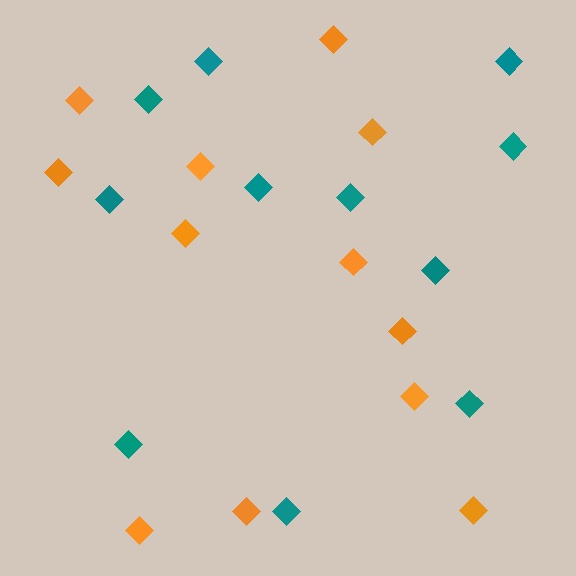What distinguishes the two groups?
There are 2 groups: one group of orange diamonds (12) and one group of teal diamonds (11).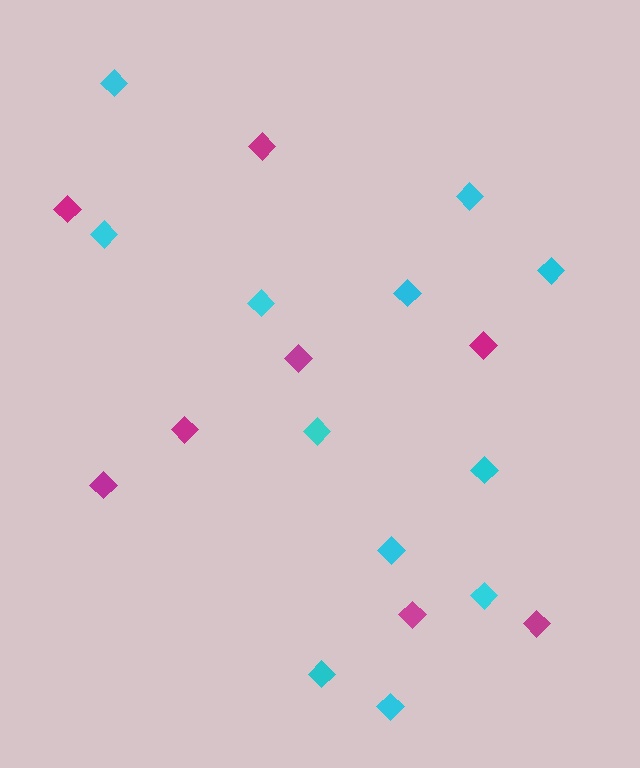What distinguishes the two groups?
There are 2 groups: one group of cyan diamonds (12) and one group of magenta diamonds (8).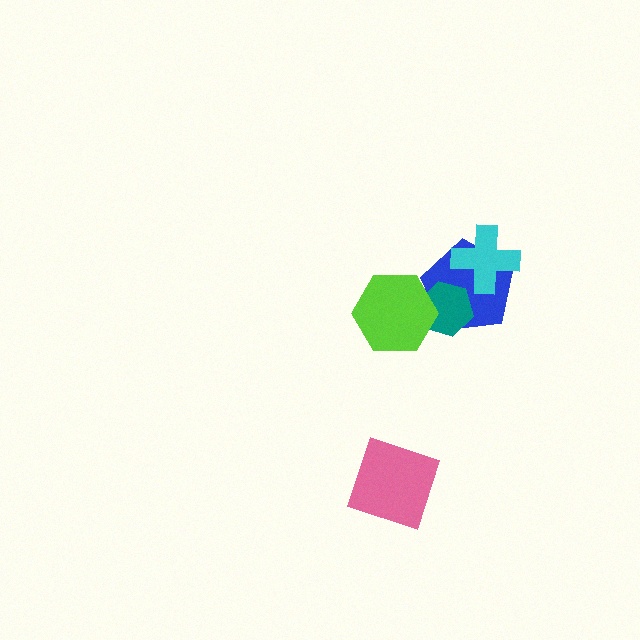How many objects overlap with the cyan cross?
1 object overlaps with the cyan cross.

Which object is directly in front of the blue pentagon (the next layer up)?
The teal hexagon is directly in front of the blue pentagon.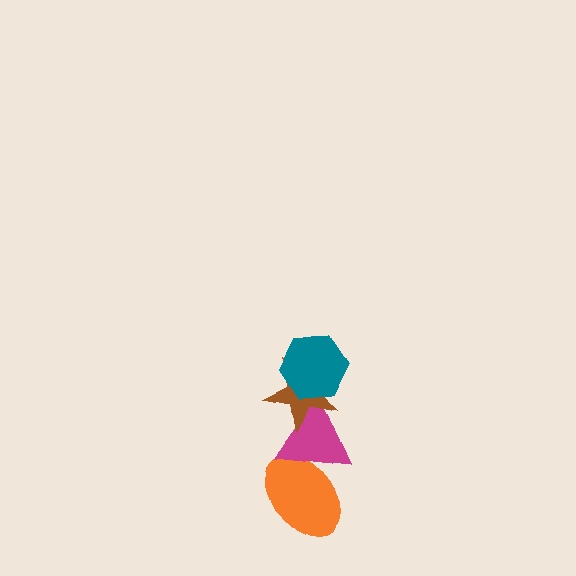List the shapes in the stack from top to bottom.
From top to bottom: the teal hexagon, the brown star, the magenta triangle, the orange ellipse.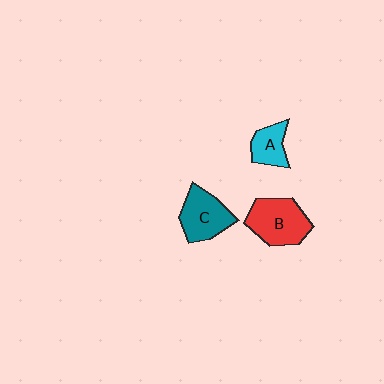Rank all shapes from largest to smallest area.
From largest to smallest: B (red), C (teal), A (cyan).